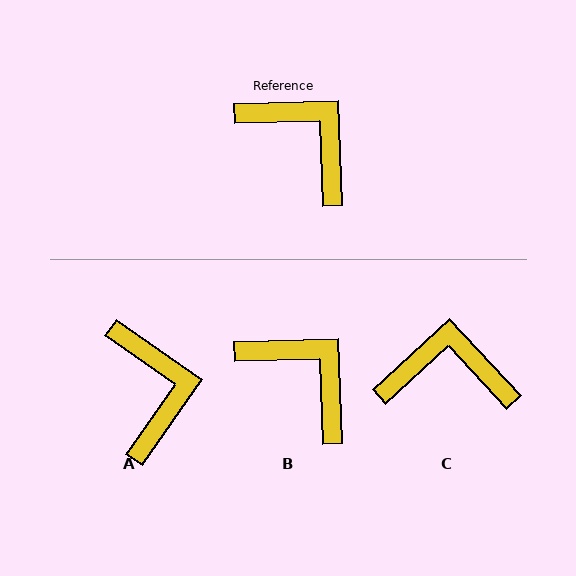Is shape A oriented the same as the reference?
No, it is off by about 37 degrees.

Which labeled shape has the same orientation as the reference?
B.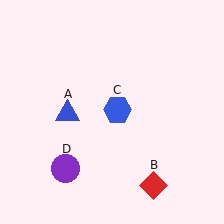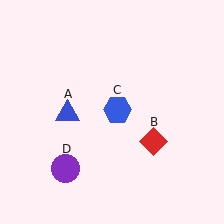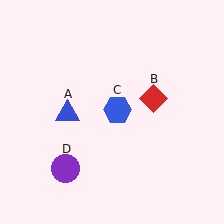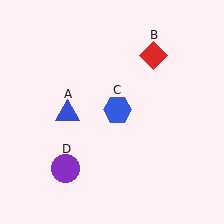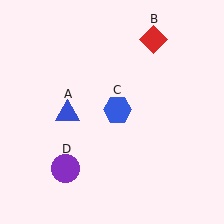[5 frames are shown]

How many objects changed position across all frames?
1 object changed position: red diamond (object B).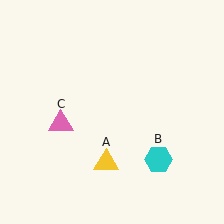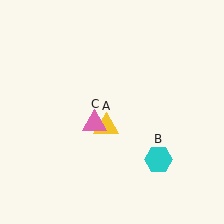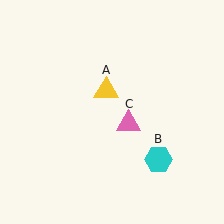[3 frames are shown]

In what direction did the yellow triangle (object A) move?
The yellow triangle (object A) moved up.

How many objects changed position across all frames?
2 objects changed position: yellow triangle (object A), pink triangle (object C).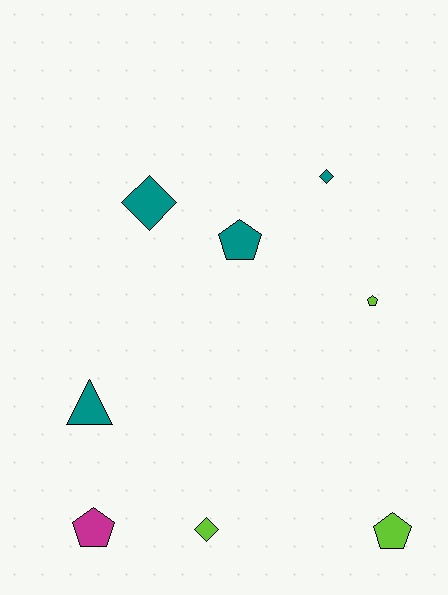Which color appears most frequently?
Teal, with 4 objects.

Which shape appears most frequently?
Pentagon, with 4 objects.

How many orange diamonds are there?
There are no orange diamonds.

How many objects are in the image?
There are 8 objects.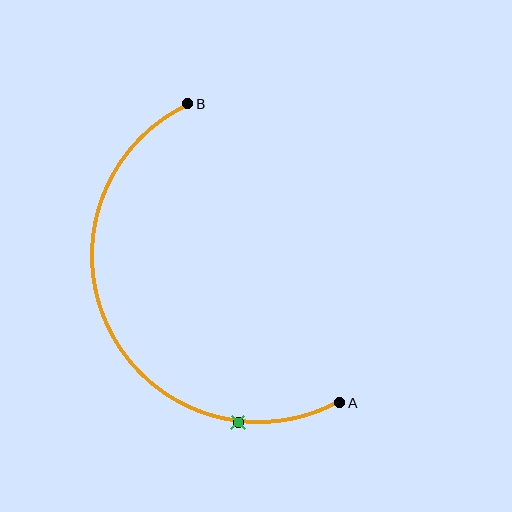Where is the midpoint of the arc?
The arc midpoint is the point on the curve farthest from the straight line joining A and B. It sits to the left of that line.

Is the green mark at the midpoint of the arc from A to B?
No. The green mark lies on the arc but is closer to endpoint A. The arc midpoint would be at the point on the curve equidistant along the arc from both A and B.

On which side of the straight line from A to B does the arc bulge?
The arc bulges to the left of the straight line connecting A and B.